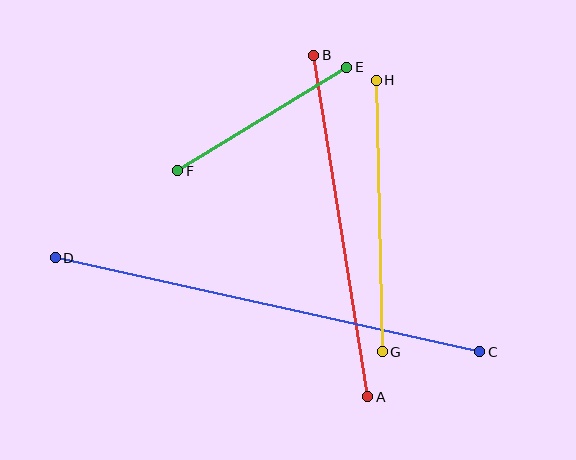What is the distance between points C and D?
The distance is approximately 434 pixels.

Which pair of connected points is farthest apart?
Points C and D are farthest apart.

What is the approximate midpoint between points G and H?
The midpoint is at approximately (379, 216) pixels.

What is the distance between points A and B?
The distance is approximately 346 pixels.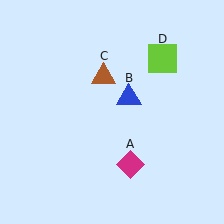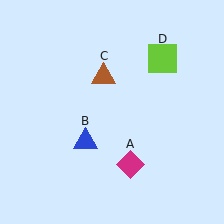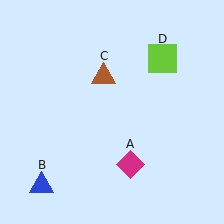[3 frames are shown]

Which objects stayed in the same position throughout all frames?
Magenta diamond (object A) and brown triangle (object C) and lime square (object D) remained stationary.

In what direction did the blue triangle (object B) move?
The blue triangle (object B) moved down and to the left.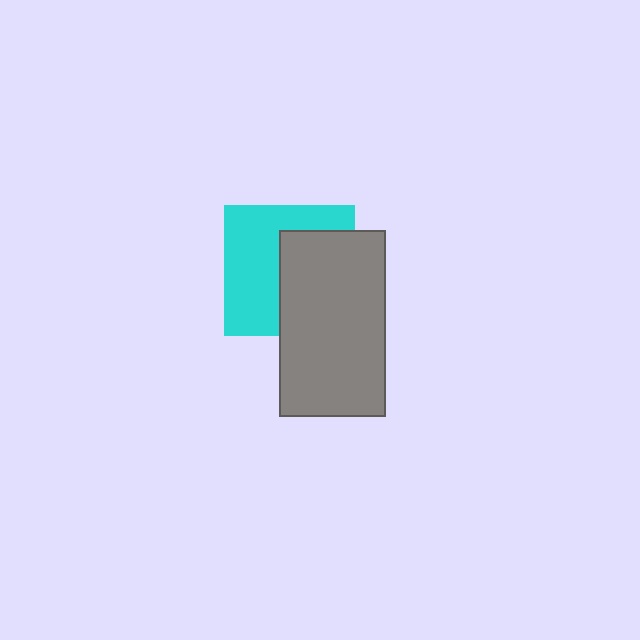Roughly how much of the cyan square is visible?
About half of it is visible (roughly 53%).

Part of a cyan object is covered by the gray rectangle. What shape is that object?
It is a square.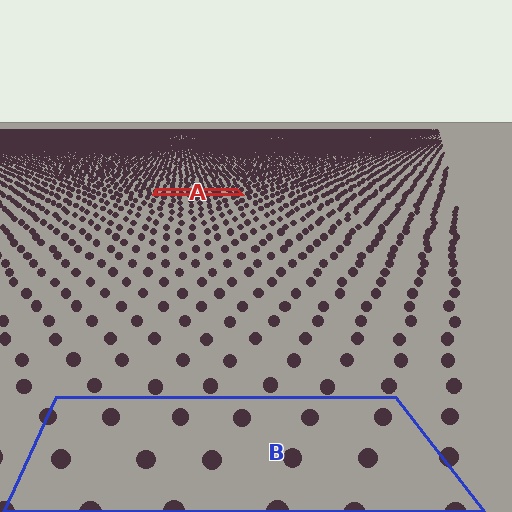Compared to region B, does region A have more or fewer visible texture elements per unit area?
Region A has more texture elements per unit area — they are packed more densely because it is farther away.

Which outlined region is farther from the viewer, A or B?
Region A is farther from the viewer — the texture elements inside it appear smaller and more densely packed.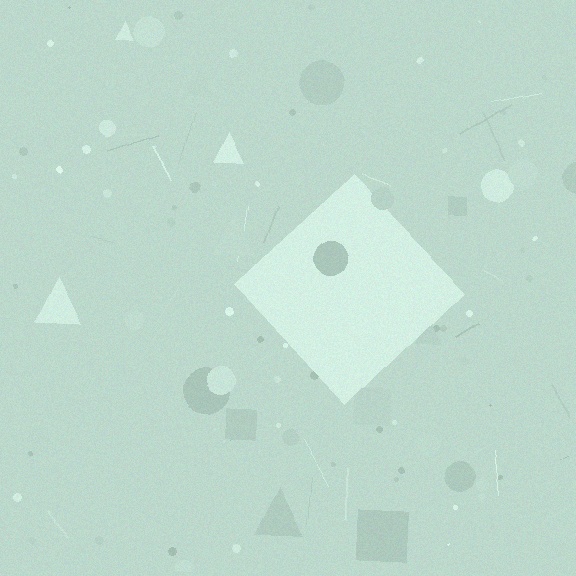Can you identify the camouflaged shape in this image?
The camouflaged shape is a diamond.